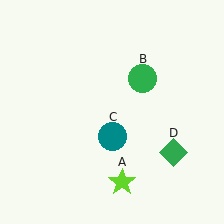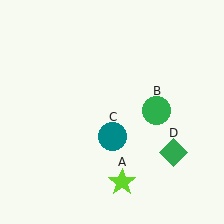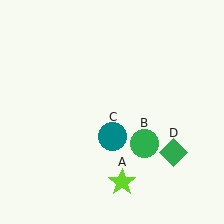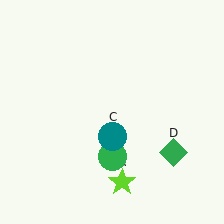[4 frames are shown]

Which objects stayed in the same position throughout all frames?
Lime star (object A) and teal circle (object C) and green diamond (object D) remained stationary.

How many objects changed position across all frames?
1 object changed position: green circle (object B).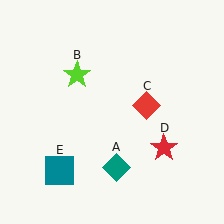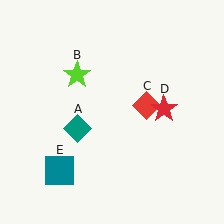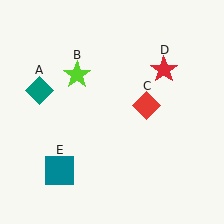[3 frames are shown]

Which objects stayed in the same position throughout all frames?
Lime star (object B) and red diamond (object C) and teal square (object E) remained stationary.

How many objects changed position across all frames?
2 objects changed position: teal diamond (object A), red star (object D).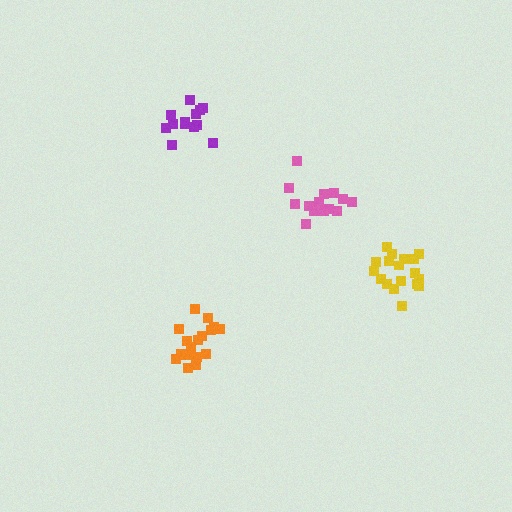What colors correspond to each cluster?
The clusters are colored: purple, yellow, pink, orange.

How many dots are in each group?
Group 1: 13 dots, Group 2: 18 dots, Group 3: 16 dots, Group 4: 18 dots (65 total).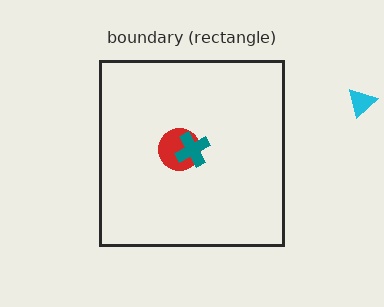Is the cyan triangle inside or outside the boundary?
Outside.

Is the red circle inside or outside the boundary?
Inside.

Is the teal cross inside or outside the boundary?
Inside.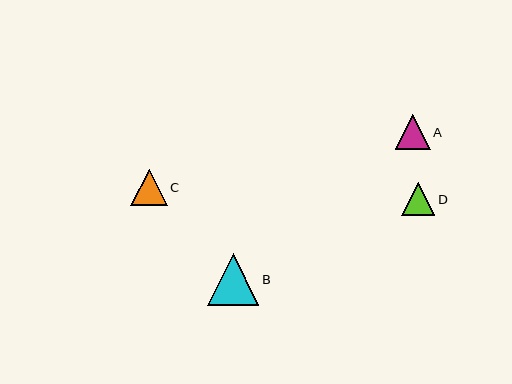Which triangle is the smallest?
Triangle D is the smallest with a size of approximately 33 pixels.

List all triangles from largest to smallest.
From largest to smallest: B, C, A, D.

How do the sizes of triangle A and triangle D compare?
Triangle A and triangle D are approximately the same size.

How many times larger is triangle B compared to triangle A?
Triangle B is approximately 1.5 times the size of triangle A.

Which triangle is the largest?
Triangle B is the largest with a size of approximately 51 pixels.